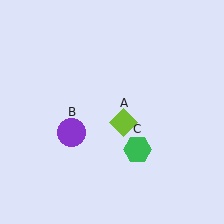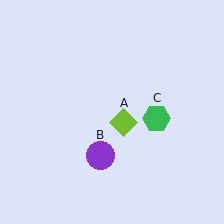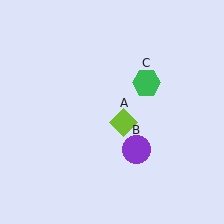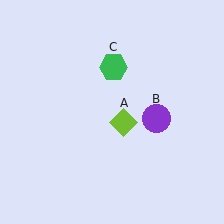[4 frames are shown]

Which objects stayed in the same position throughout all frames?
Lime diamond (object A) remained stationary.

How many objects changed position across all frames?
2 objects changed position: purple circle (object B), green hexagon (object C).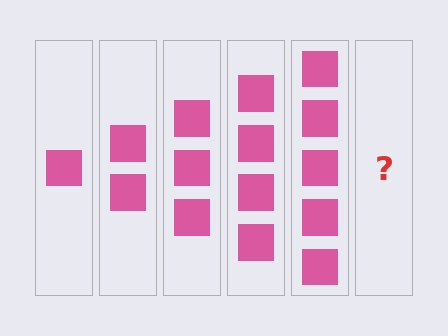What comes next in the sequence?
The next element should be 6 squares.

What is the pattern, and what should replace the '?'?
The pattern is that each step adds one more square. The '?' should be 6 squares.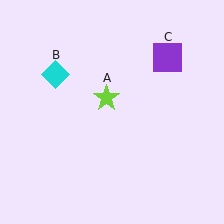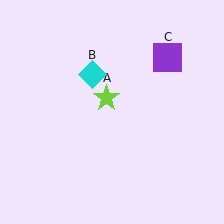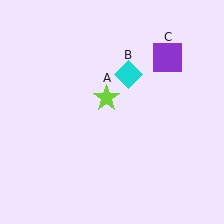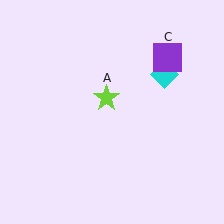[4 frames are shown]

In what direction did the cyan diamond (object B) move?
The cyan diamond (object B) moved right.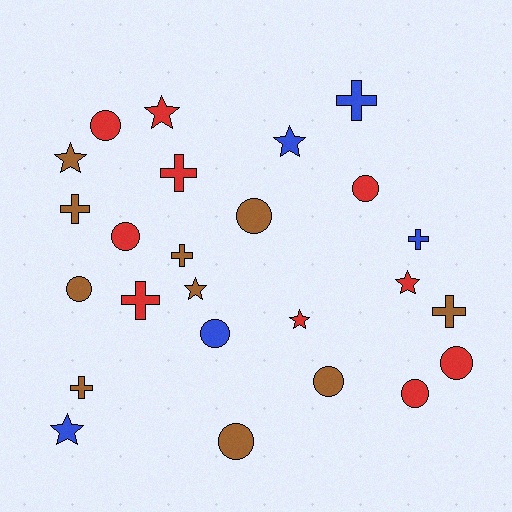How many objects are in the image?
There are 25 objects.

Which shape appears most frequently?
Circle, with 10 objects.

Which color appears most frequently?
Red, with 10 objects.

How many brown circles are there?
There are 4 brown circles.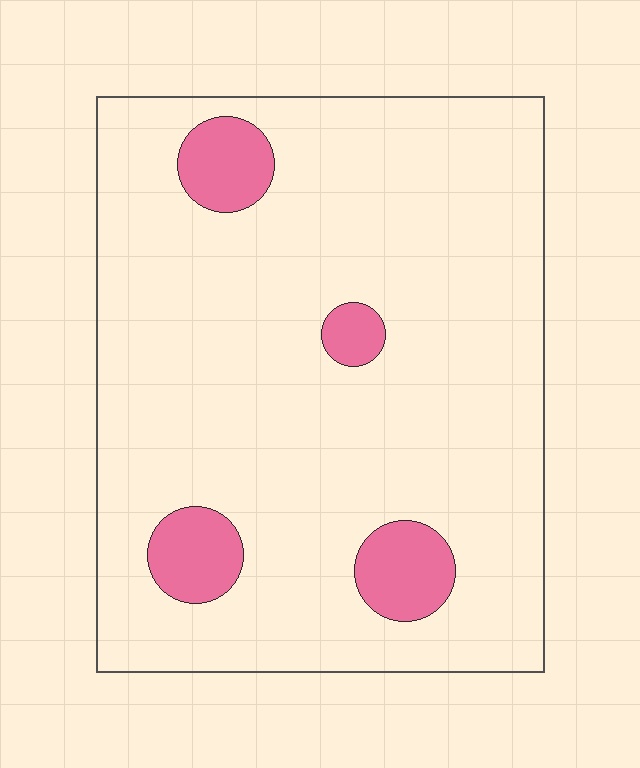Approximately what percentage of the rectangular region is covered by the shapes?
Approximately 10%.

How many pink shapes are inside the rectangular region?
4.